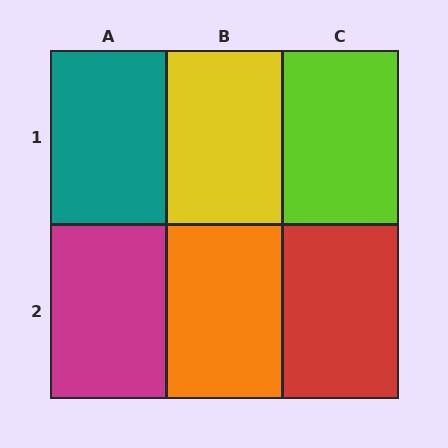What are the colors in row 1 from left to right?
Teal, yellow, lime.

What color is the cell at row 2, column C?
Red.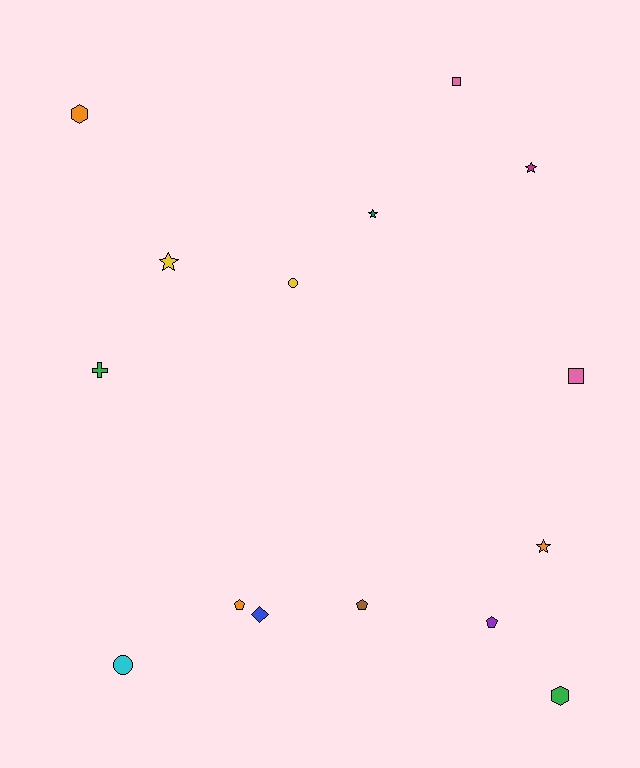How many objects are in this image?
There are 15 objects.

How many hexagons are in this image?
There are 2 hexagons.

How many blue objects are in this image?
There is 1 blue object.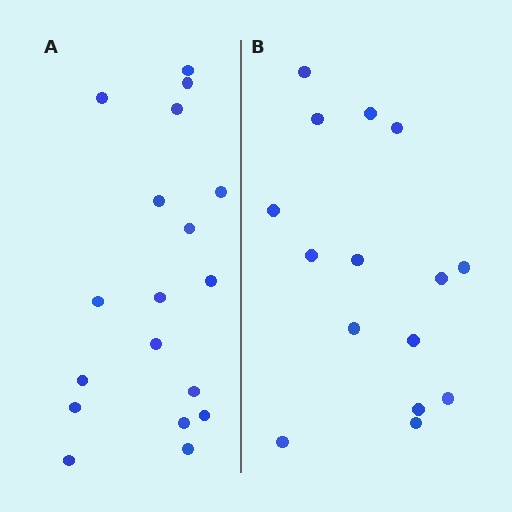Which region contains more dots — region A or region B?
Region A (the left region) has more dots.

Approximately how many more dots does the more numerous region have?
Region A has just a few more — roughly 2 or 3 more dots than region B.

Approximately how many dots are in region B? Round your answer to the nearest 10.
About 20 dots. (The exact count is 15, which rounds to 20.)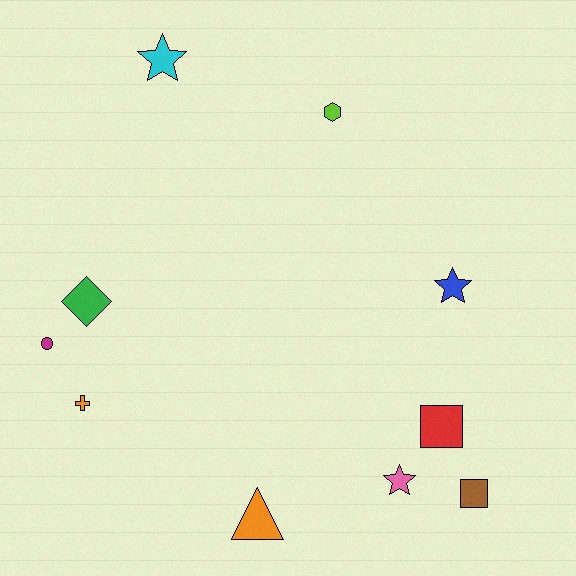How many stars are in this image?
There are 3 stars.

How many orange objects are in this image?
There are 2 orange objects.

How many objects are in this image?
There are 10 objects.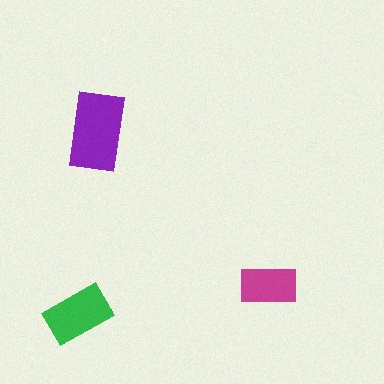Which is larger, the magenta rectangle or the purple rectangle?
The purple one.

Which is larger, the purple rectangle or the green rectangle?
The purple one.